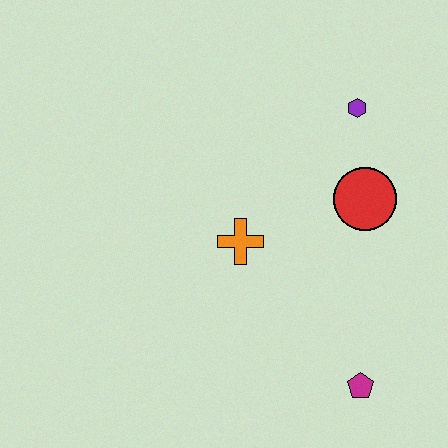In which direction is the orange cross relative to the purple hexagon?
The orange cross is below the purple hexagon.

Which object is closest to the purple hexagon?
The red circle is closest to the purple hexagon.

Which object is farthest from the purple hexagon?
The magenta pentagon is farthest from the purple hexagon.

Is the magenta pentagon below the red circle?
Yes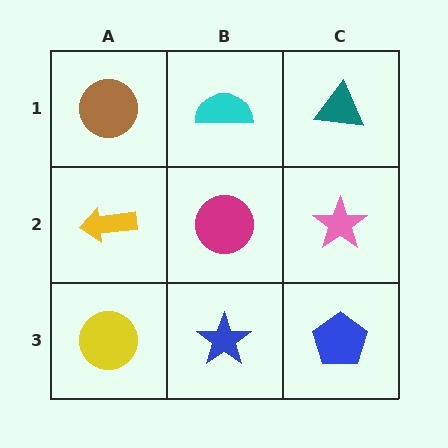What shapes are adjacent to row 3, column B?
A magenta circle (row 2, column B), a yellow circle (row 3, column A), a blue pentagon (row 3, column C).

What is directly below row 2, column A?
A yellow circle.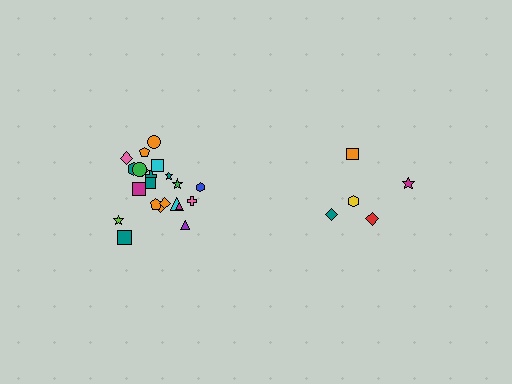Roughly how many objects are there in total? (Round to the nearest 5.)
Roughly 25 objects in total.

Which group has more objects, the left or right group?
The left group.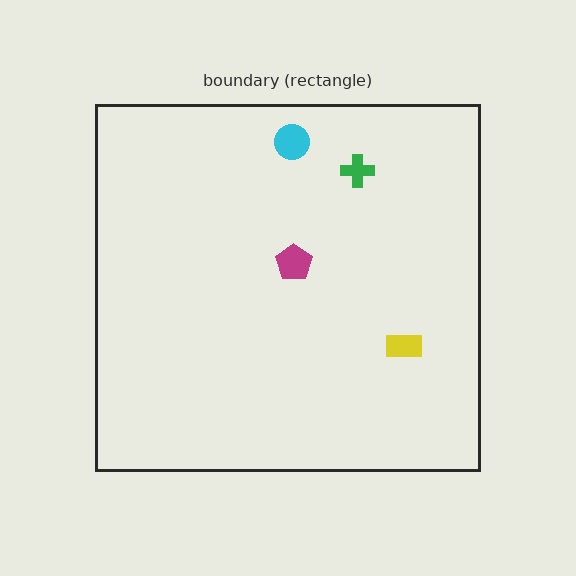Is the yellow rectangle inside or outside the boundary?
Inside.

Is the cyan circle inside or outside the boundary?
Inside.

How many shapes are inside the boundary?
4 inside, 0 outside.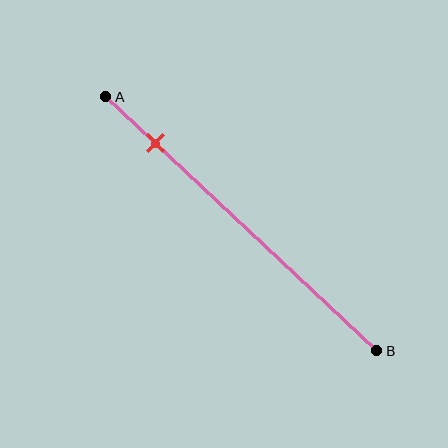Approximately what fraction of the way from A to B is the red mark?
The red mark is approximately 20% of the way from A to B.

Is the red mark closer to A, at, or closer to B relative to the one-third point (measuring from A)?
The red mark is closer to point A than the one-third point of segment AB.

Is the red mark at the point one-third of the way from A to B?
No, the mark is at about 20% from A, not at the 33% one-third point.